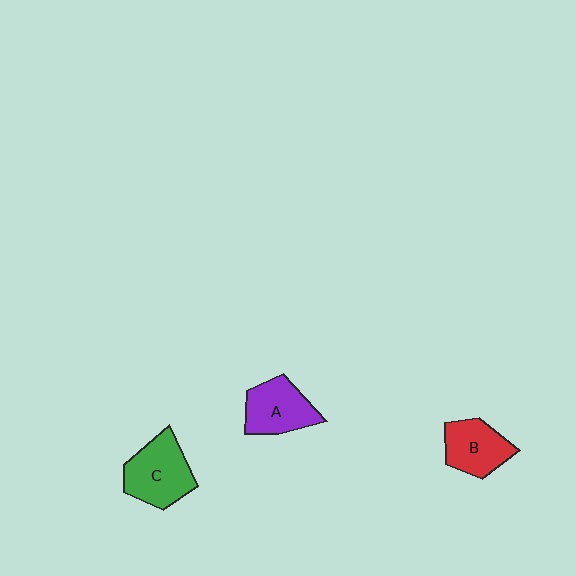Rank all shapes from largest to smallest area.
From largest to smallest: C (green), A (purple), B (red).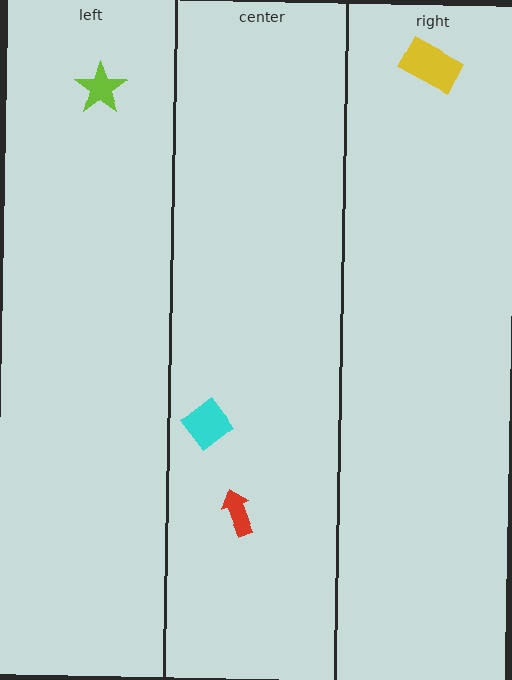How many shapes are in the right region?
1.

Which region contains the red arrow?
The center region.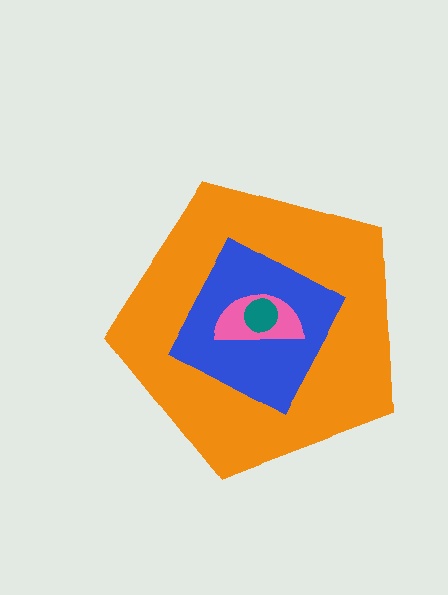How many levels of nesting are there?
4.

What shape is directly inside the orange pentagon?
The blue diamond.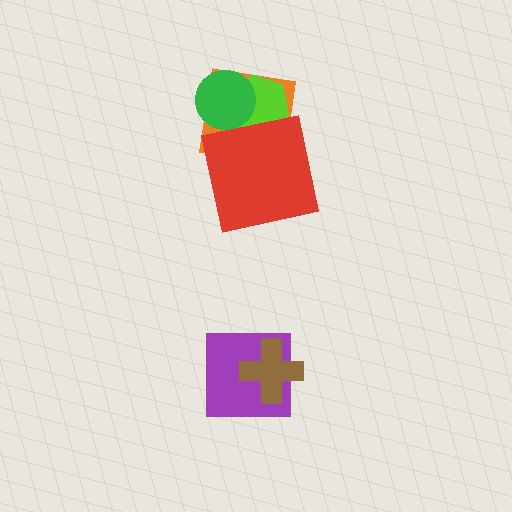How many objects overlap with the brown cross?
1 object overlaps with the brown cross.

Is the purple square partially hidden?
Yes, it is partially covered by another shape.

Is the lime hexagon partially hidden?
Yes, it is partially covered by another shape.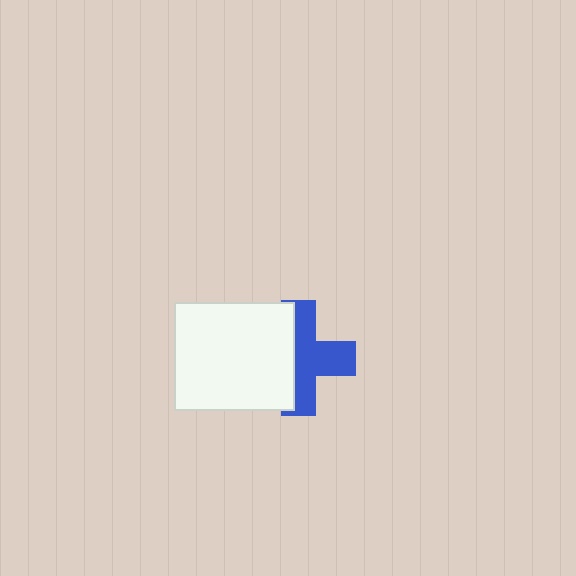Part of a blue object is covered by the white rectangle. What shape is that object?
It is a cross.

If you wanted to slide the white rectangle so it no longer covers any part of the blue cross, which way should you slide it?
Slide it left — that is the most direct way to separate the two shapes.